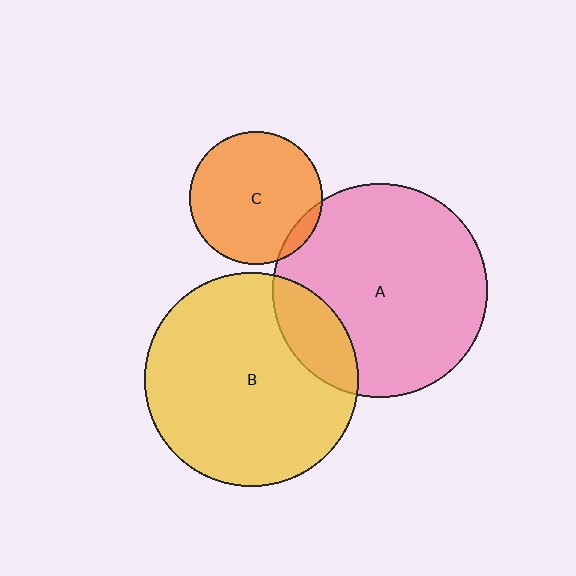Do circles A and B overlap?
Yes.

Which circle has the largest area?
Circle A (pink).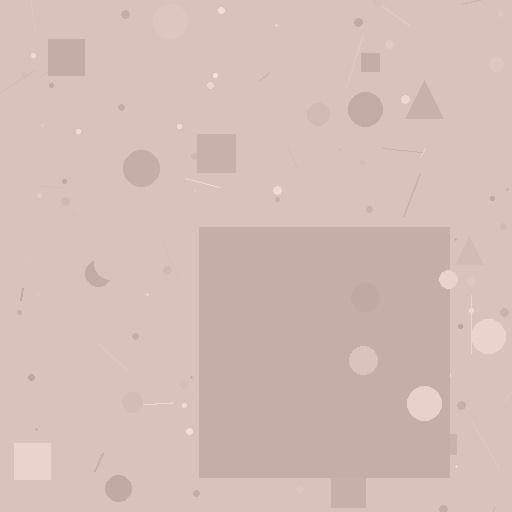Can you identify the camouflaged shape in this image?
The camouflaged shape is a square.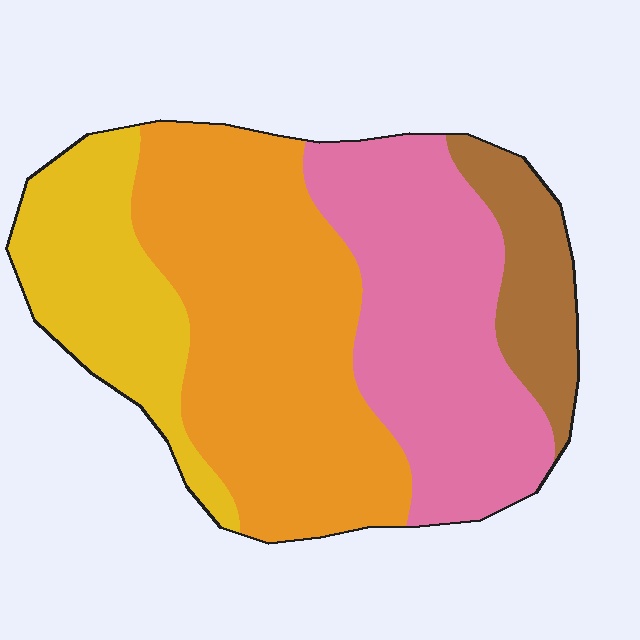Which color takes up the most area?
Orange, at roughly 40%.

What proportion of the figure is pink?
Pink takes up about one third (1/3) of the figure.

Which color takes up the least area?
Brown, at roughly 10%.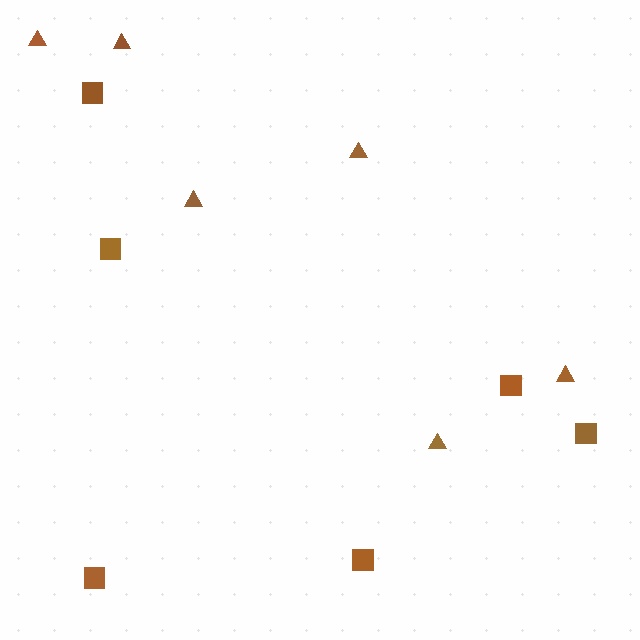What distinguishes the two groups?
There are 2 groups: one group of triangles (6) and one group of squares (6).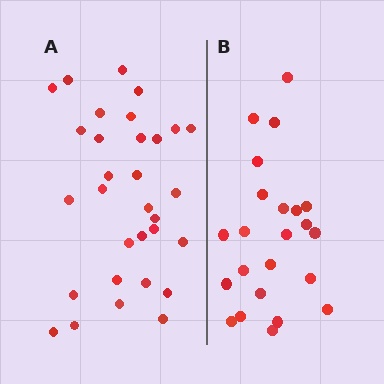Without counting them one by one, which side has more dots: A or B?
Region A (the left region) has more dots.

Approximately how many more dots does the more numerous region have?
Region A has roughly 8 or so more dots than region B.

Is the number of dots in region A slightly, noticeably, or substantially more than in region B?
Region A has noticeably more, but not dramatically so. The ratio is roughly 1.3 to 1.